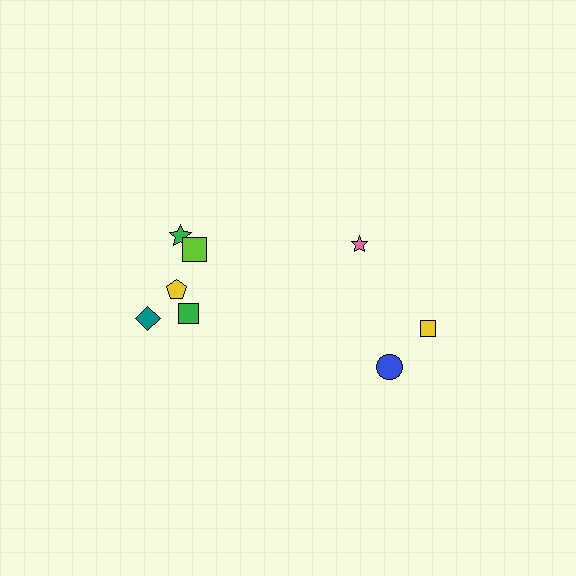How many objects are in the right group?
There are 3 objects.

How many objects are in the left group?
There are 5 objects.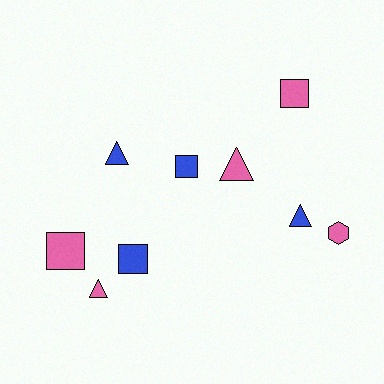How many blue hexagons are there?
There are no blue hexagons.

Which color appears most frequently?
Pink, with 5 objects.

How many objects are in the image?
There are 9 objects.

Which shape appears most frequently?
Square, with 4 objects.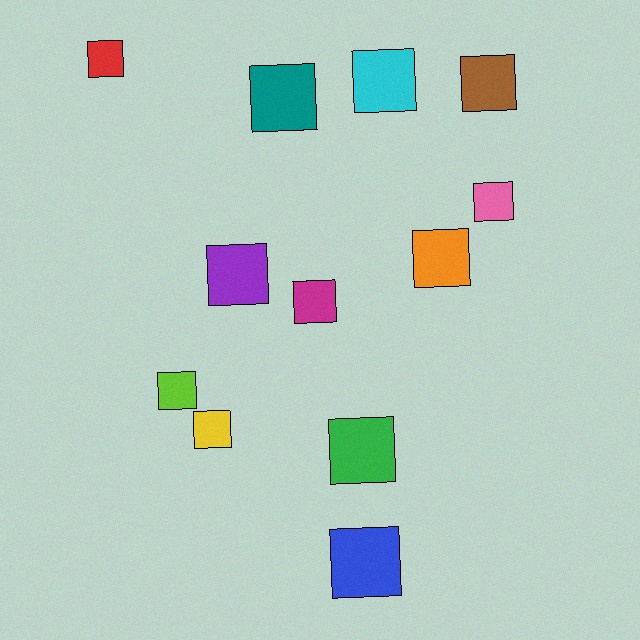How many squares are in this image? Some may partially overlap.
There are 12 squares.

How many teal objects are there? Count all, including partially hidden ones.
There is 1 teal object.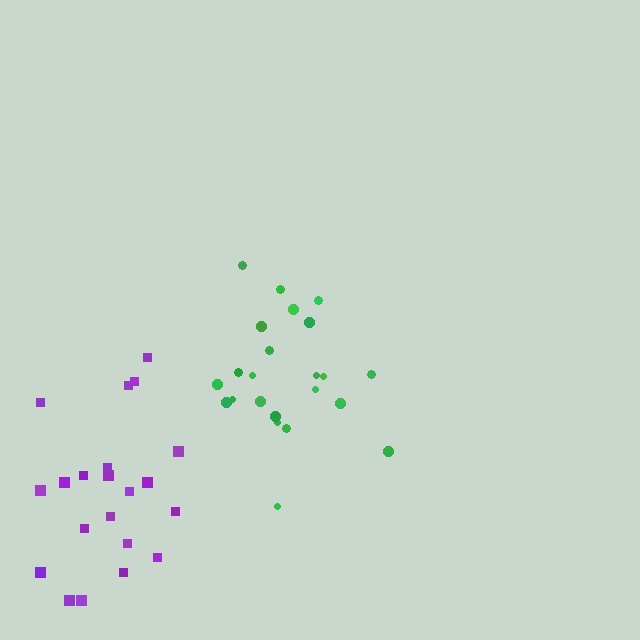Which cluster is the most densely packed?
Green.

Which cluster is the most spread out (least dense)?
Purple.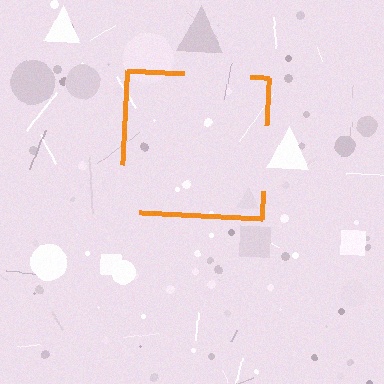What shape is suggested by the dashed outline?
The dashed outline suggests a square.